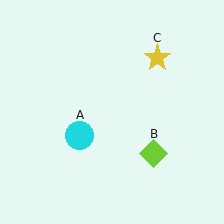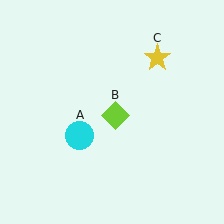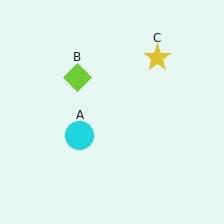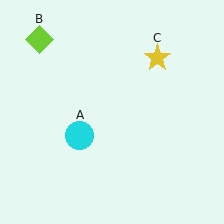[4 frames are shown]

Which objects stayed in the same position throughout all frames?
Cyan circle (object A) and yellow star (object C) remained stationary.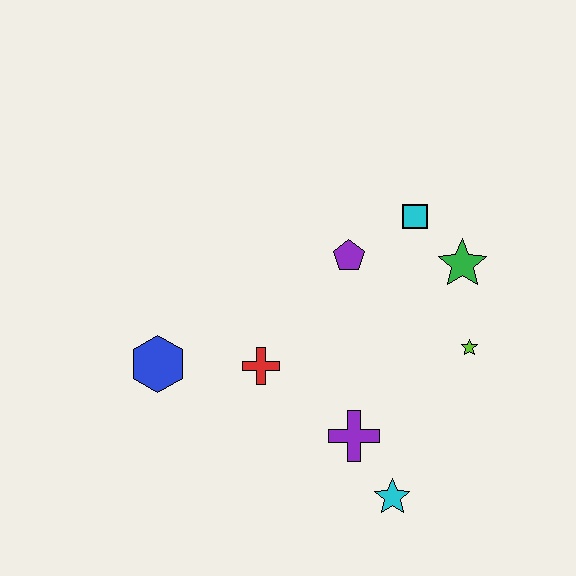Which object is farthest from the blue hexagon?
The green star is farthest from the blue hexagon.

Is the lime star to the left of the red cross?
No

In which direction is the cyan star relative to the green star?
The cyan star is below the green star.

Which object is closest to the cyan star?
The purple cross is closest to the cyan star.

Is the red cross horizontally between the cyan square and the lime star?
No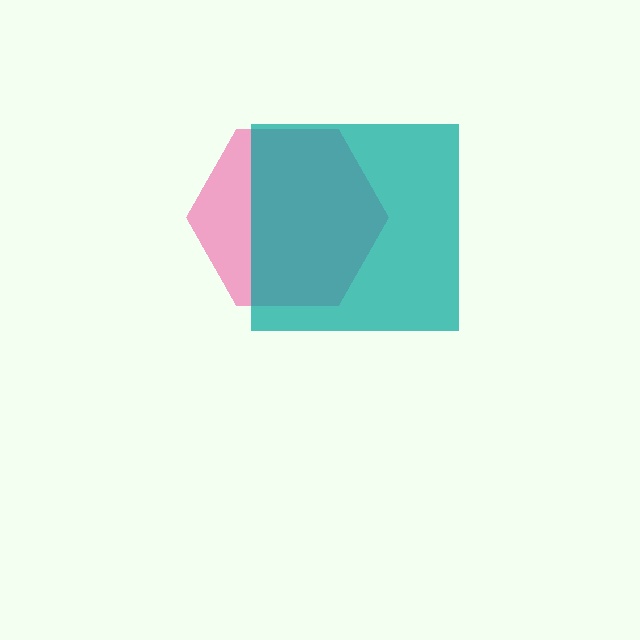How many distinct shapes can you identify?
There are 2 distinct shapes: a pink hexagon, a teal square.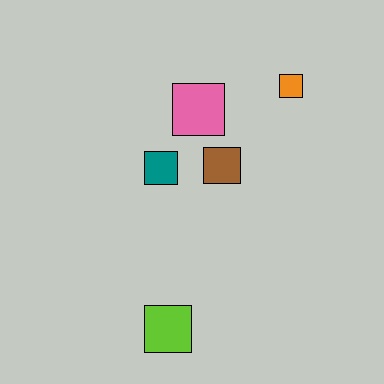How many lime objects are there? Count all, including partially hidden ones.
There is 1 lime object.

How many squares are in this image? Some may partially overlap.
There are 5 squares.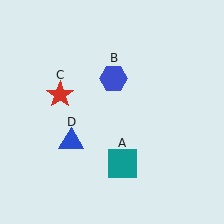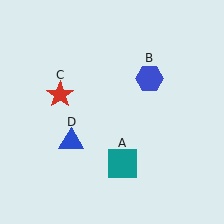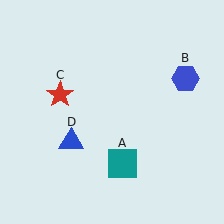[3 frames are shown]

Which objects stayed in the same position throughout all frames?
Teal square (object A) and red star (object C) and blue triangle (object D) remained stationary.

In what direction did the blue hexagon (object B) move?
The blue hexagon (object B) moved right.